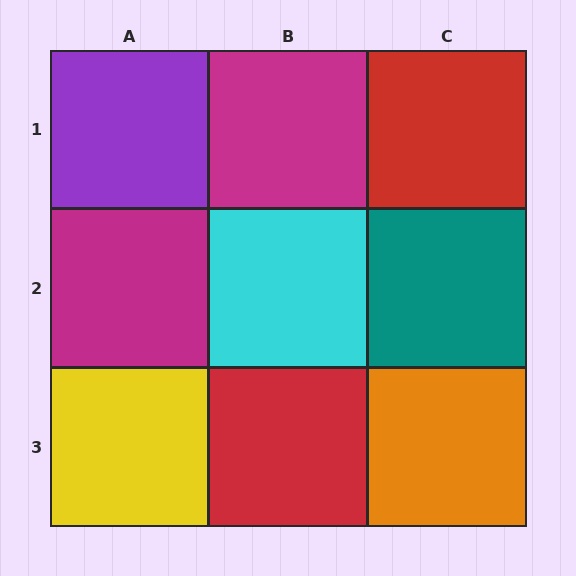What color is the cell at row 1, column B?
Magenta.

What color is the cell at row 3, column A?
Yellow.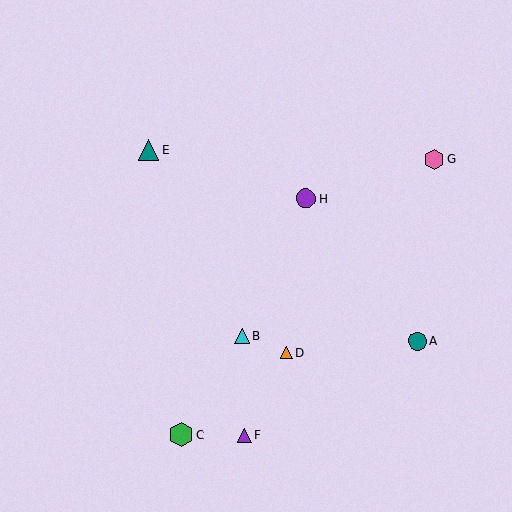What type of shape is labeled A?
Shape A is a teal circle.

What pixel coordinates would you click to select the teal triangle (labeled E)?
Click at (149, 150) to select the teal triangle E.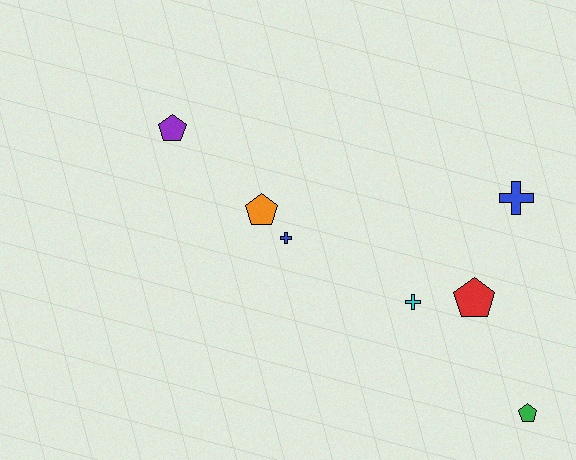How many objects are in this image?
There are 7 objects.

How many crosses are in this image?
There are 3 crosses.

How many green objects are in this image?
There is 1 green object.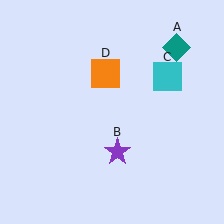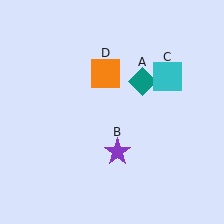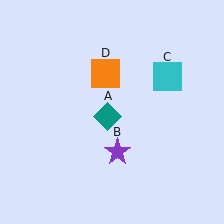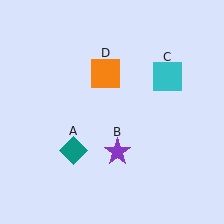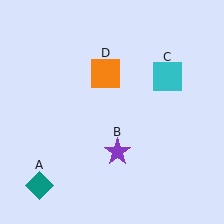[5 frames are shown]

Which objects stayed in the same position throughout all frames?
Purple star (object B) and cyan square (object C) and orange square (object D) remained stationary.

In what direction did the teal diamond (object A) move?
The teal diamond (object A) moved down and to the left.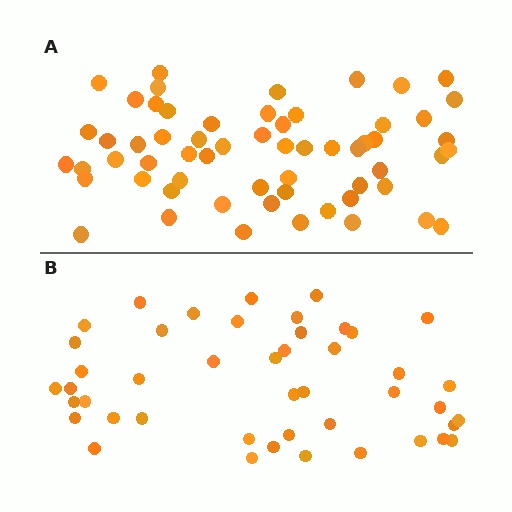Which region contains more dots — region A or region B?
Region A (the top region) has more dots.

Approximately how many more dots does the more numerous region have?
Region A has approximately 15 more dots than region B.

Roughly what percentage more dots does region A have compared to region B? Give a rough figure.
About 35% more.